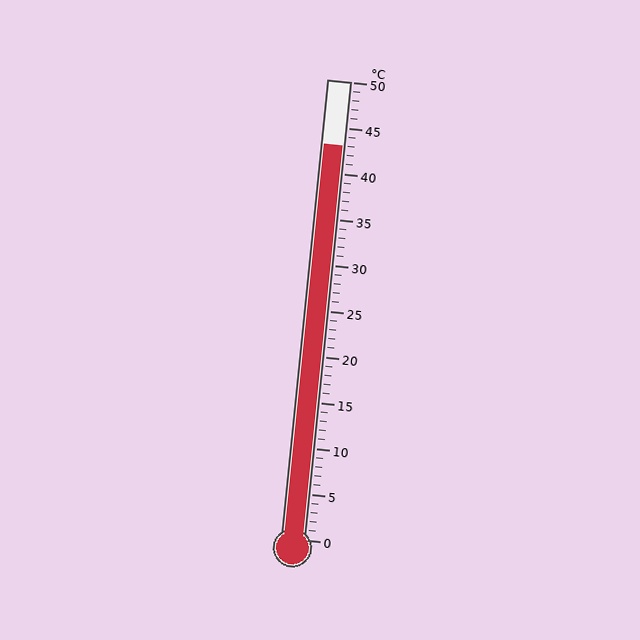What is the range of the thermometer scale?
The thermometer scale ranges from 0°C to 50°C.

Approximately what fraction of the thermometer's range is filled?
The thermometer is filled to approximately 85% of its range.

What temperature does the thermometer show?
The thermometer shows approximately 43°C.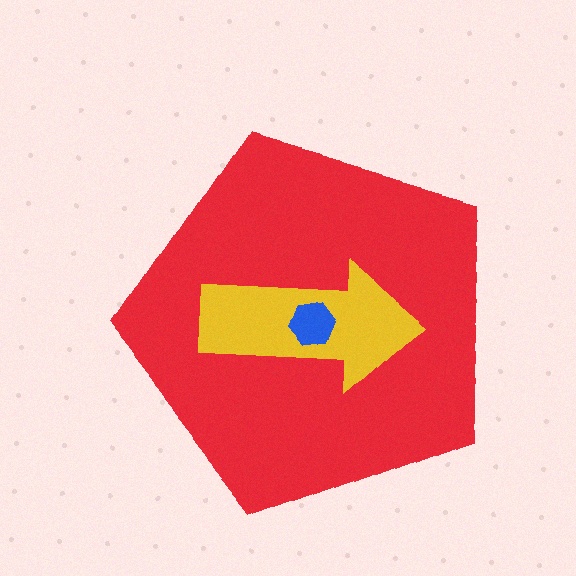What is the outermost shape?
The red pentagon.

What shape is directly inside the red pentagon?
The yellow arrow.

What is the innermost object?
The blue hexagon.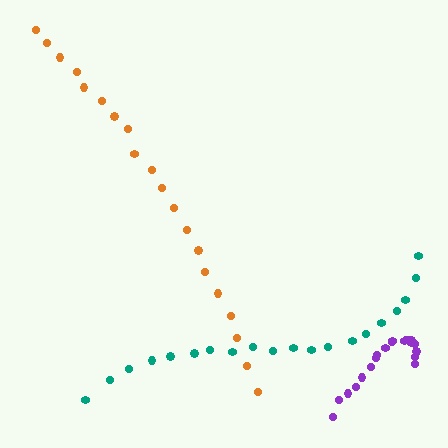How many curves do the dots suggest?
There are 3 distinct paths.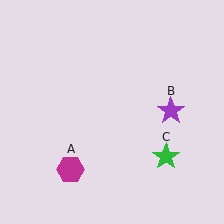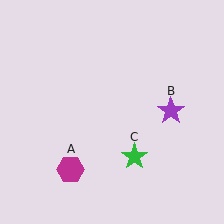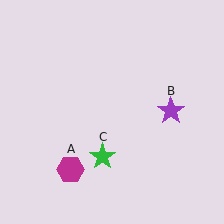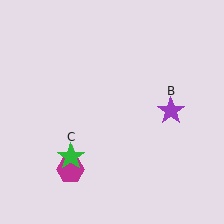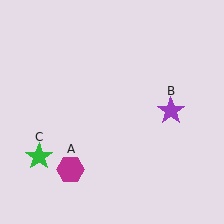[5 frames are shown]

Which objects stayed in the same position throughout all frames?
Magenta hexagon (object A) and purple star (object B) remained stationary.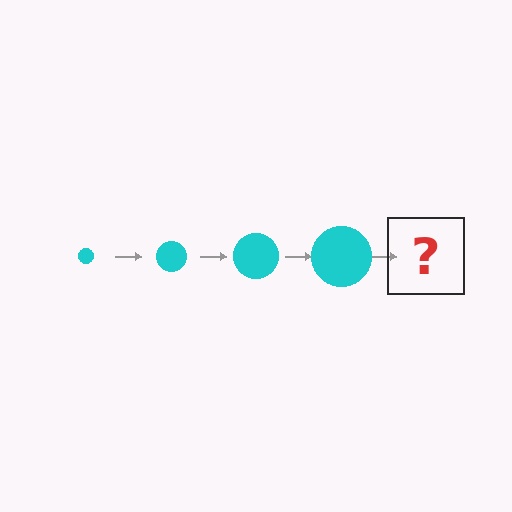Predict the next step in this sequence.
The next step is a cyan circle, larger than the previous one.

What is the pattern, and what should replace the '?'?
The pattern is that the circle gets progressively larger each step. The '?' should be a cyan circle, larger than the previous one.